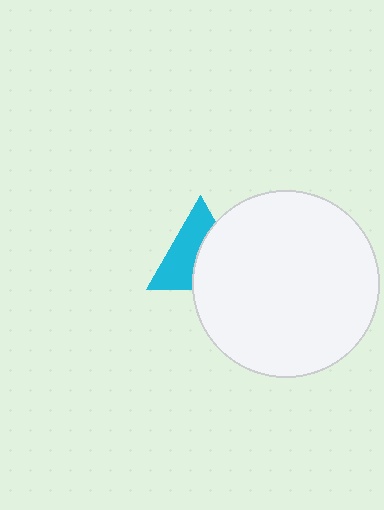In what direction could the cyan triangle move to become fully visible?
The cyan triangle could move left. That would shift it out from behind the white circle entirely.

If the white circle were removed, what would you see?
You would see the complete cyan triangle.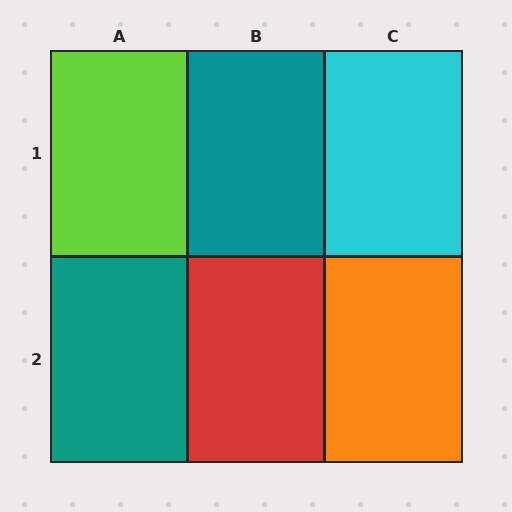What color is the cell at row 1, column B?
Teal.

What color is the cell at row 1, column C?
Cyan.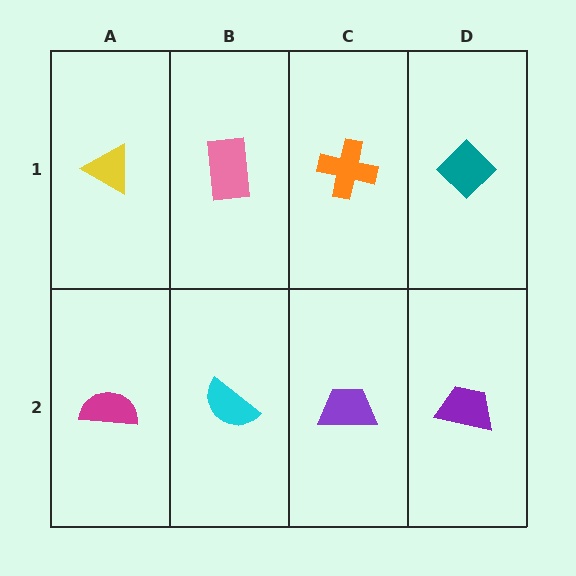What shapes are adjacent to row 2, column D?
A teal diamond (row 1, column D), a purple trapezoid (row 2, column C).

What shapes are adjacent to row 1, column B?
A cyan semicircle (row 2, column B), a yellow triangle (row 1, column A), an orange cross (row 1, column C).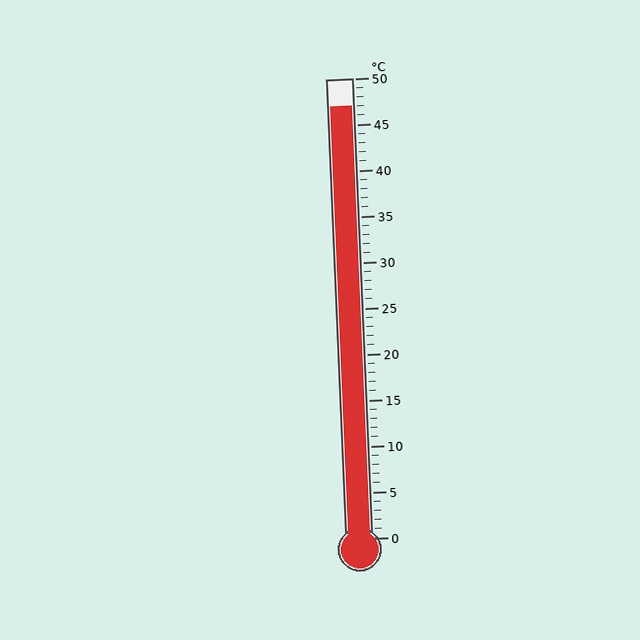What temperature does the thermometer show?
The thermometer shows approximately 47°C.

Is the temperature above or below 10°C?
The temperature is above 10°C.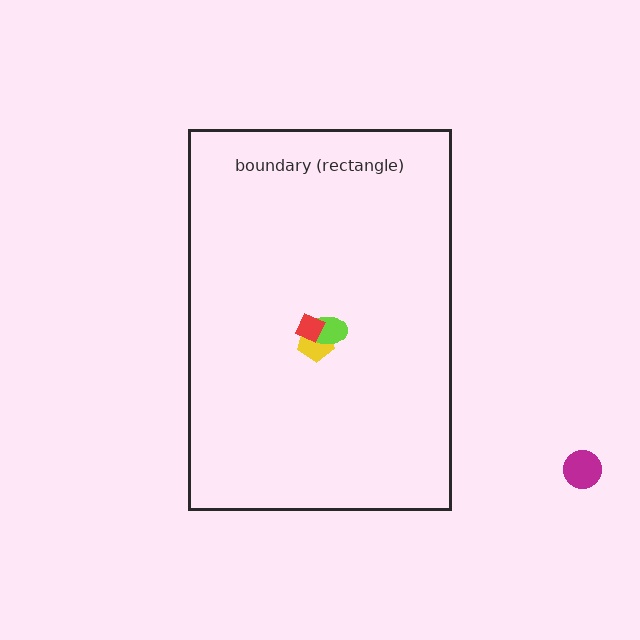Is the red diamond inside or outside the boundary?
Inside.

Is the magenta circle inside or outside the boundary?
Outside.